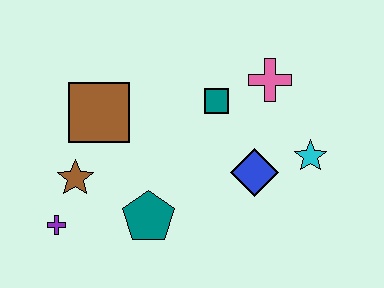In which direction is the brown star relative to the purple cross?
The brown star is above the purple cross.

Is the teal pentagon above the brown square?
No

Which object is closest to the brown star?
The purple cross is closest to the brown star.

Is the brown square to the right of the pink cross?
No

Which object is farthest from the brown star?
The cyan star is farthest from the brown star.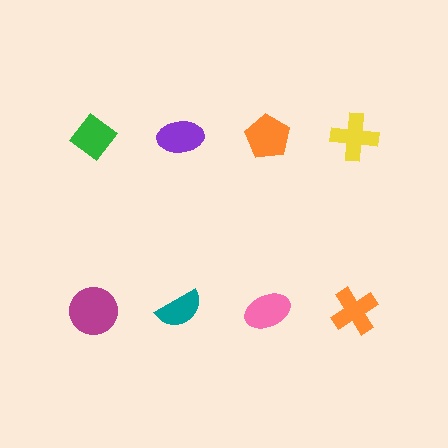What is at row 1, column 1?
A green diamond.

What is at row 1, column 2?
A purple ellipse.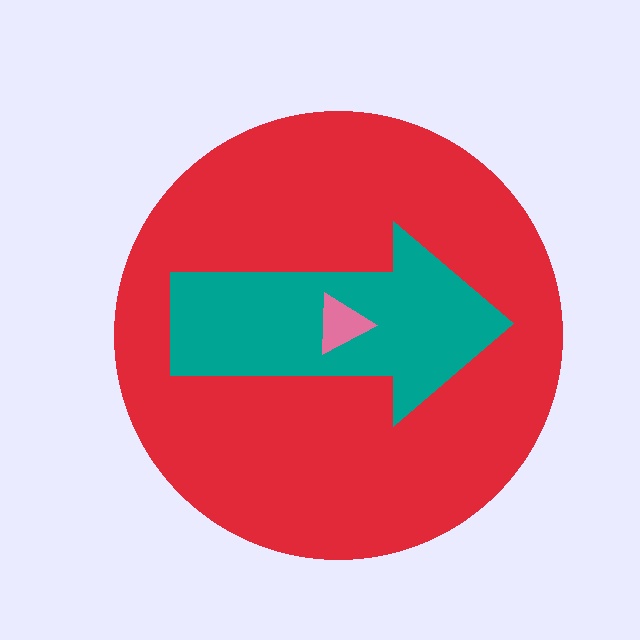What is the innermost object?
The pink triangle.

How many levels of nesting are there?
3.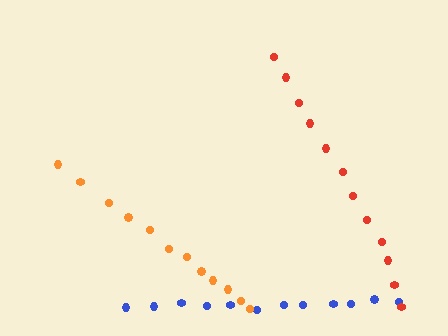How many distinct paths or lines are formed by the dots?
There are 3 distinct paths.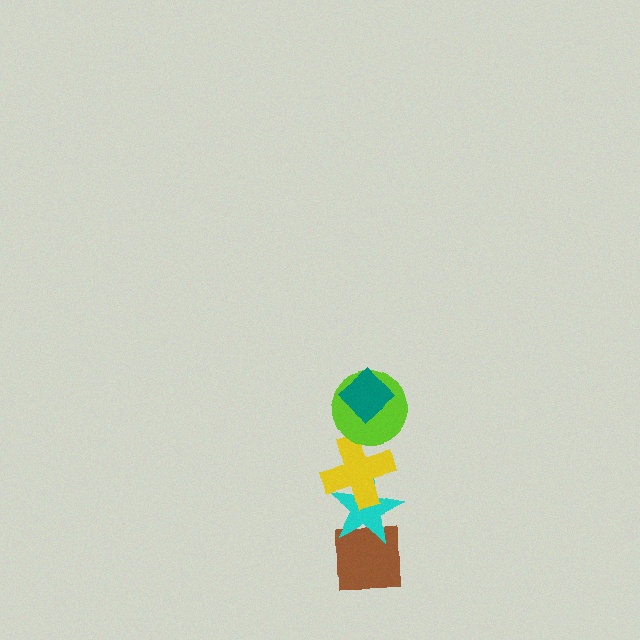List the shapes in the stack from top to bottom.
From top to bottom: the teal diamond, the lime circle, the yellow cross, the cyan star, the brown square.